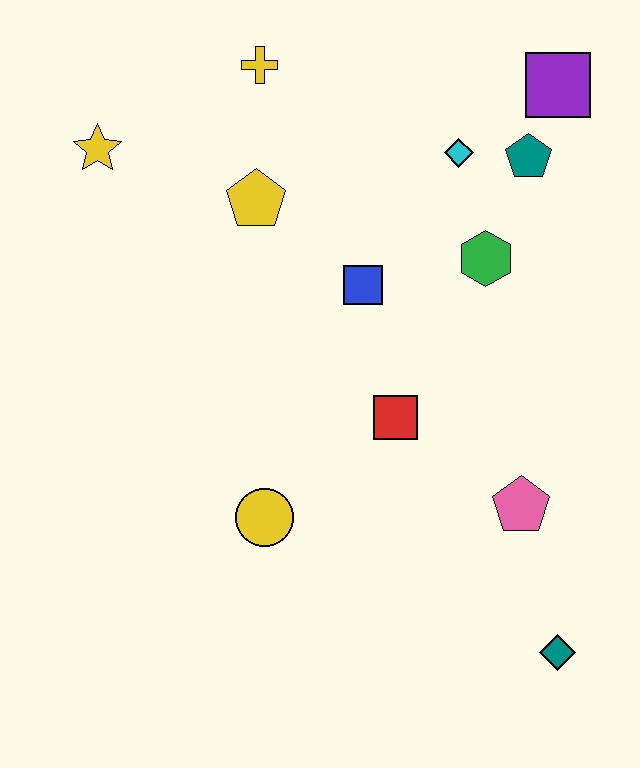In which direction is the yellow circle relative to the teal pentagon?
The yellow circle is below the teal pentagon.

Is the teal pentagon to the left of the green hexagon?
No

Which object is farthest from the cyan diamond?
The teal diamond is farthest from the cyan diamond.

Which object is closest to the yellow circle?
The red square is closest to the yellow circle.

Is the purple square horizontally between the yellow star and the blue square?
No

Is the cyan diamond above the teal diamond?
Yes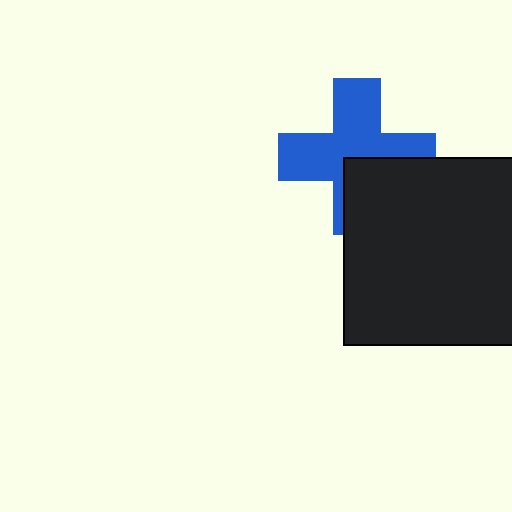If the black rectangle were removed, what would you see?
You would see the complete blue cross.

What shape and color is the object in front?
The object in front is a black rectangle.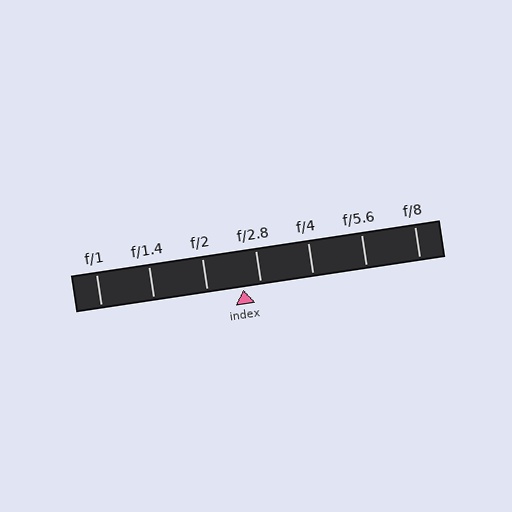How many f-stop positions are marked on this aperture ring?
There are 7 f-stop positions marked.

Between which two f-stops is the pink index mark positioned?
The index mark is between f/2 and f/2.8.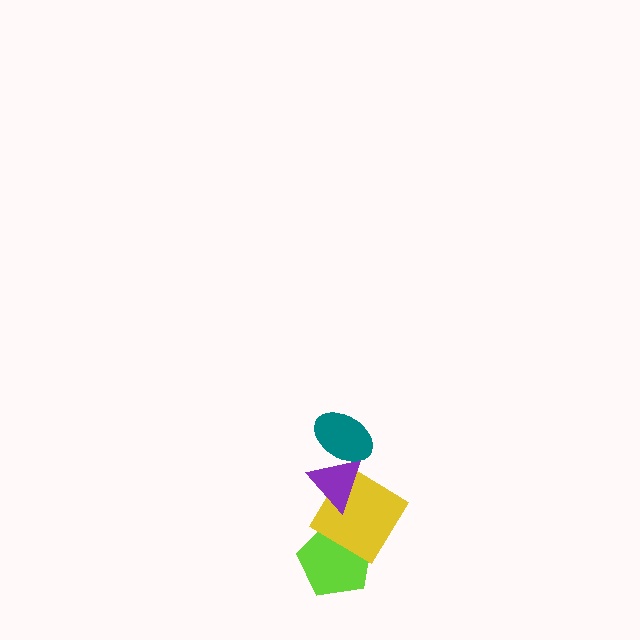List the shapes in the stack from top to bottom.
From top to bottom: the teal ellipse, the purple triangle, the yellow diamond, the lime pentagon.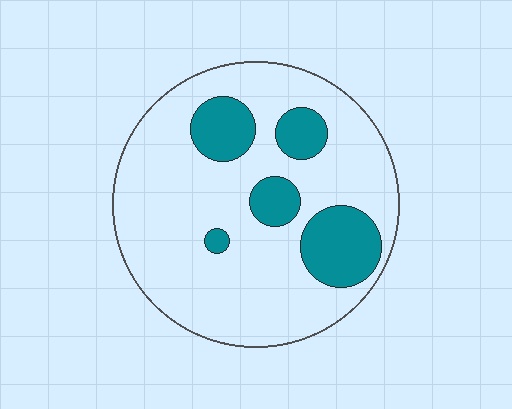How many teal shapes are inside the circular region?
5.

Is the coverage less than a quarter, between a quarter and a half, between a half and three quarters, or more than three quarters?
Less than a quarter.